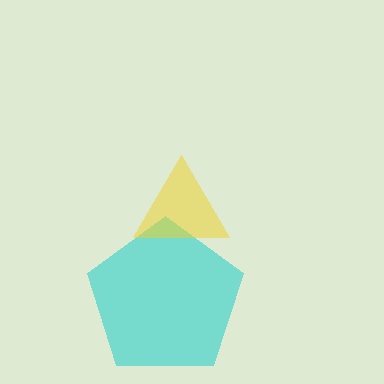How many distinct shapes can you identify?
There are 2 distinct shapes: a cyan pentagon, a yellow triangle.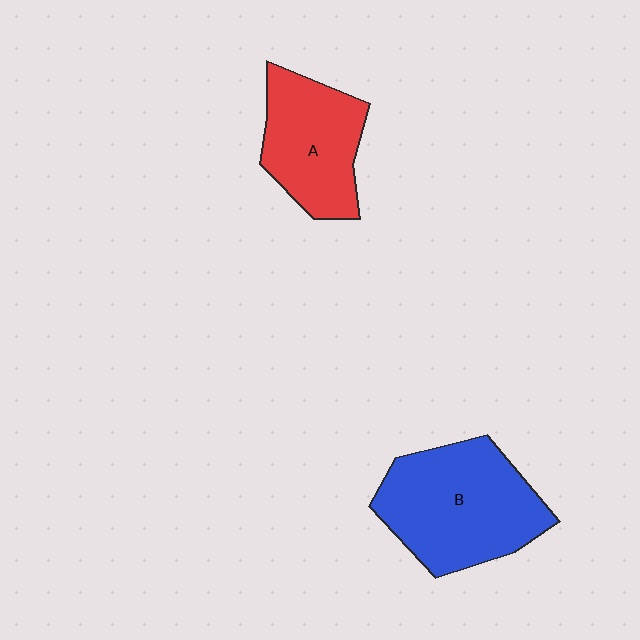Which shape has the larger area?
Shape B (blue).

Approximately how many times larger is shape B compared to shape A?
Approximately 1.4 times.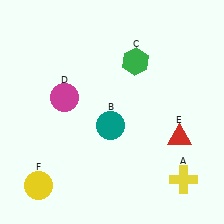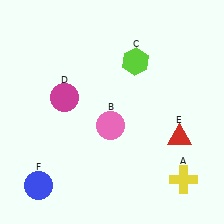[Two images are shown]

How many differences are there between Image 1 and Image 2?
There are 3 differences between the two images.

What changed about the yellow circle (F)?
In Image 1, F is yellow. In Image 2, it changed to blue.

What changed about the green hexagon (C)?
In Image 1, C is green. In Image 2, it changed to lime.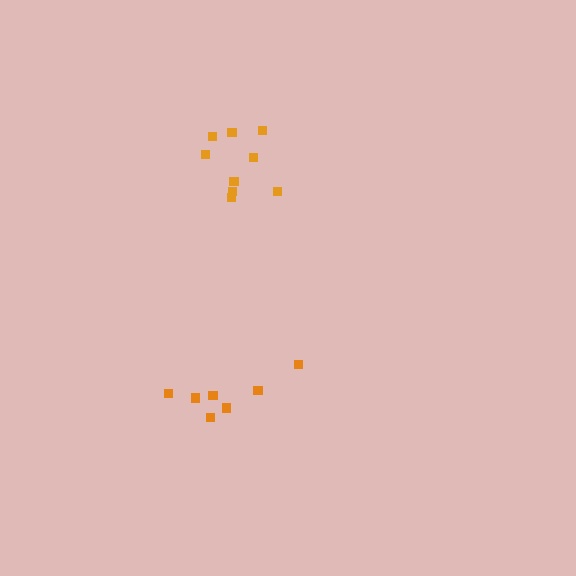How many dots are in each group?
Group 1: 7 dots, Group 2: 9 dots (16 total).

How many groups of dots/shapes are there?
There are 2 groups.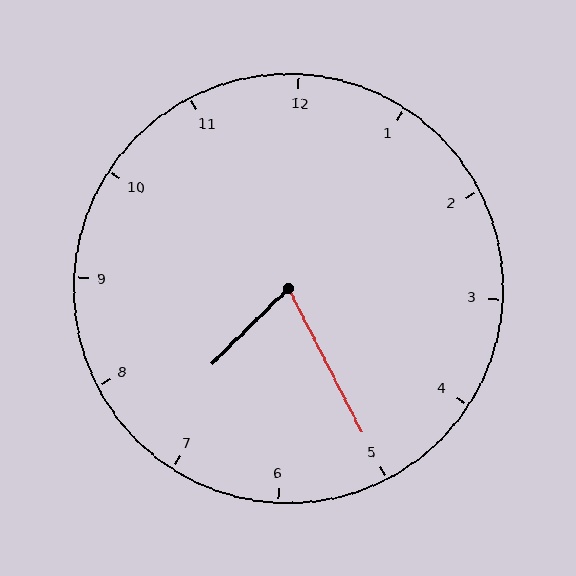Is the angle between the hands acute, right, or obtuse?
It is acute.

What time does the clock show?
7:25.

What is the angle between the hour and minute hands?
Approximately 72 degrees.